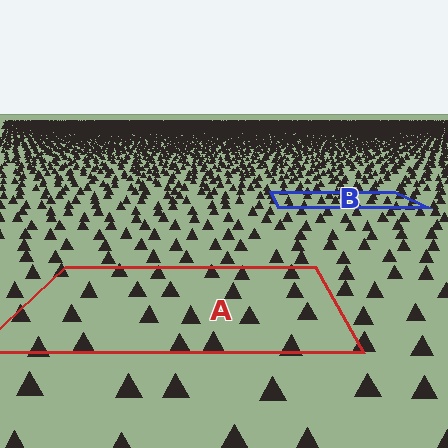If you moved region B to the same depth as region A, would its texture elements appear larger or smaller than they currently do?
They would appear larger. At a closer depth, the same texture elements are projected at a bigger on-screen size.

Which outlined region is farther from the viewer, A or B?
Region B is farther from the viewer — the texture elements inside it appear smaller and more densely packed.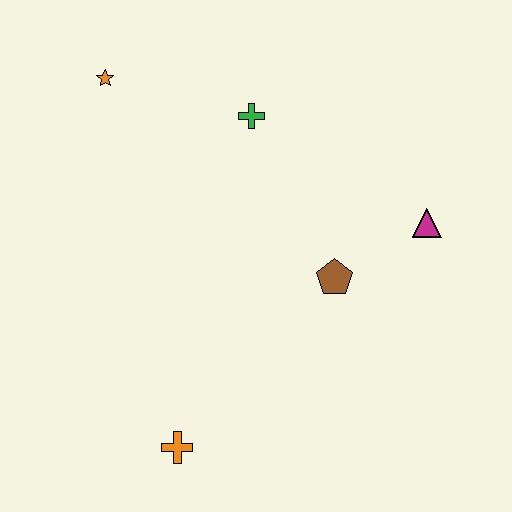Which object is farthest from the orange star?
The orange cross is farthest from the orange star.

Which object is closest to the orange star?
The green cross is closest to the orange star.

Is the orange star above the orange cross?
Yes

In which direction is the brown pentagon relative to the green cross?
The brown pentagon is below the green cross.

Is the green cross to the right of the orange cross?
Yes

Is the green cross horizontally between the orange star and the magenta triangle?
Yes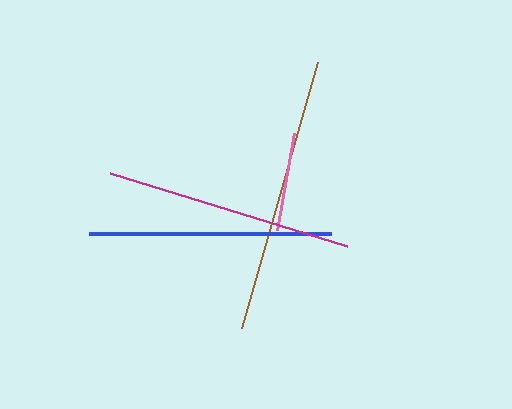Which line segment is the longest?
The brown line is the longest at approximately 277 pixels.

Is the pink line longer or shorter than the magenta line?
The magenta line is longer than the pink line.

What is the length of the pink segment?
The pink segment is approximately 98 pixels long.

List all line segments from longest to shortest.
From longest to shortest: brown, magenta, blue, pink.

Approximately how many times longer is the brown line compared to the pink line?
The brown line is approximately 2.8 times the length of the pink line.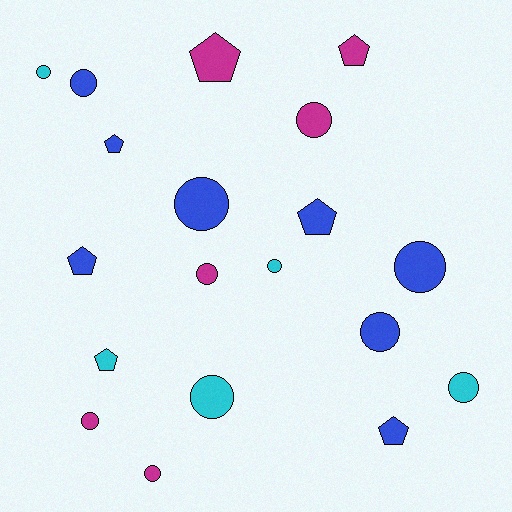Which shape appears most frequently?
Circle, with 12 objects.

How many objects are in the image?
There are 19 objects.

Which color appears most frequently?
Blue, with 8 objects.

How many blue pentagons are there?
There are 4 blue pentagons.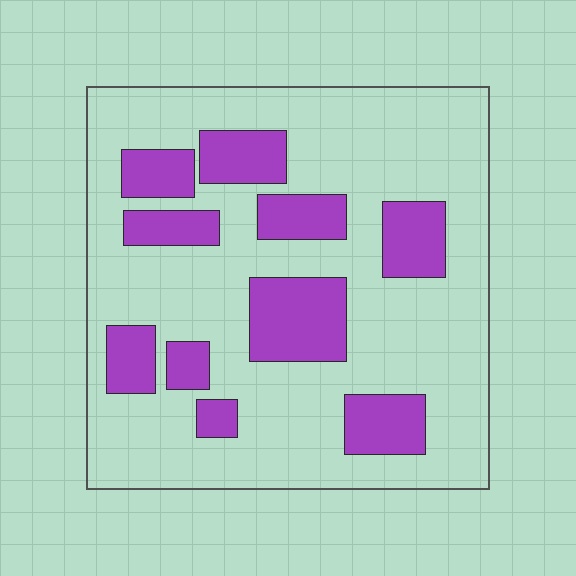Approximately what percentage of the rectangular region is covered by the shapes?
Approximately 25%.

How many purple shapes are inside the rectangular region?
10.